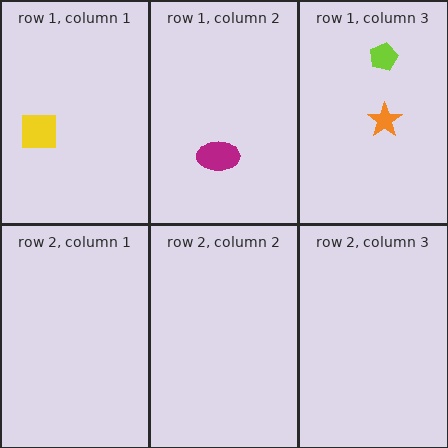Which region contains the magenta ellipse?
The row 1, column 2 region.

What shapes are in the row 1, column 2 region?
The magenta ellipse.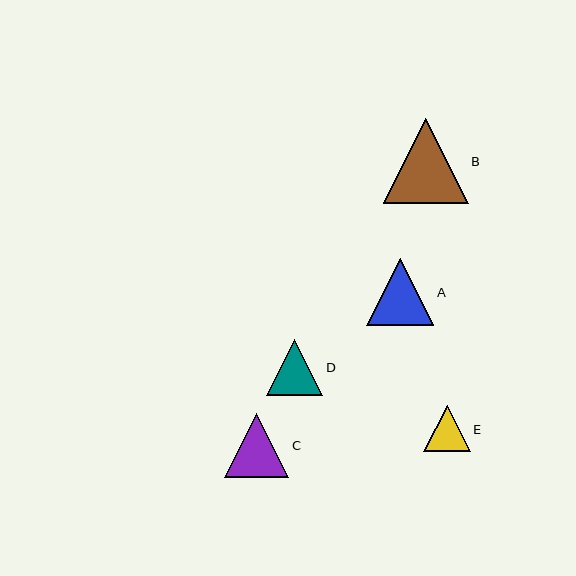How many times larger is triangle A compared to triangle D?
Triangle A is approximately 1.2 times the size of triangle D.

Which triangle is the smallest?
Triangle E is the smallest with a size of approximately 46 pixels.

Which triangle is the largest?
Triangle B is the largest with a size of approximately 85 pixels.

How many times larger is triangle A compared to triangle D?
Triangle A is approximately 1.2 times the size of triangle D.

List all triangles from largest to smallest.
From largest to smallest: B, A, C, D, E.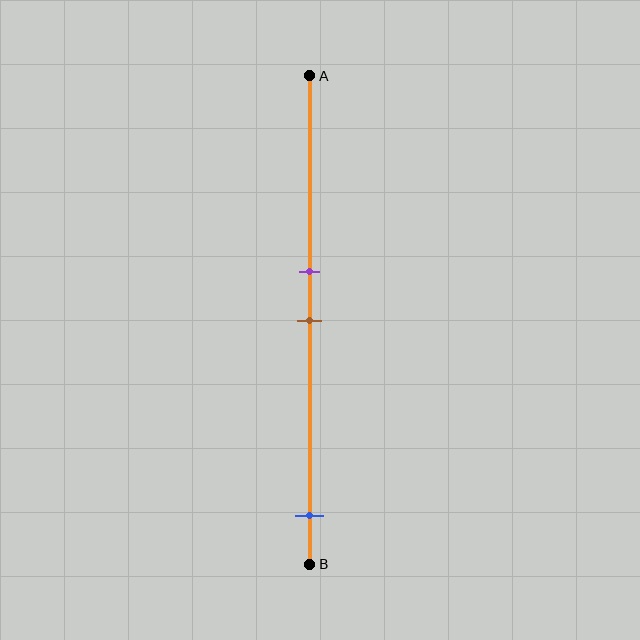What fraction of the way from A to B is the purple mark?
The purple mark is approximately 40% (0.4) of the way from A to B.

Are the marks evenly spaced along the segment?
No, the marks are not evenly spaced.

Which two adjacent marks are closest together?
The purple and brown marks are the closest adjacent pair.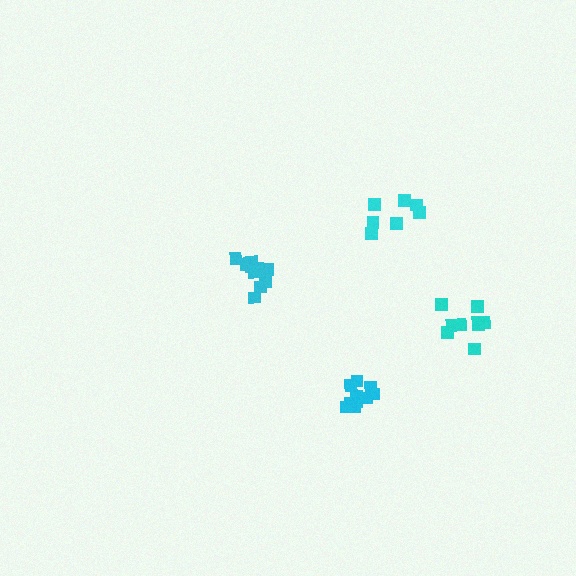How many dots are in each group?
Group 1: 10 dots, Group 2: 11 dots, Group 3: 9 dots, Group 4: 7 dots (37 total).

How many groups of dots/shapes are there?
There are 4 groups.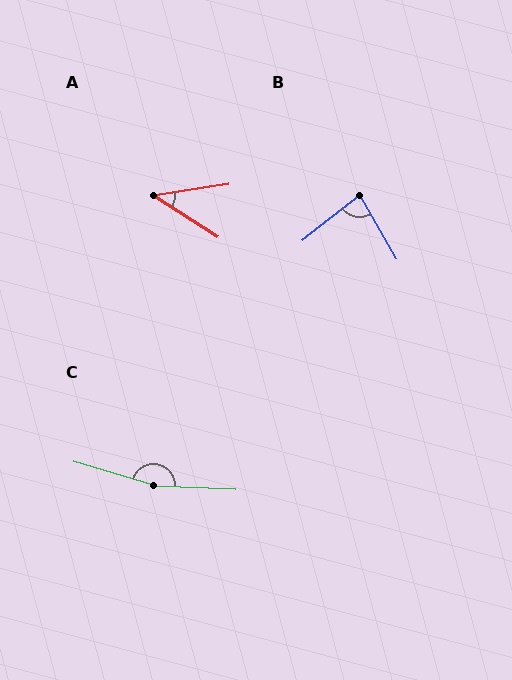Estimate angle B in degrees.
Approximately 82 degrees.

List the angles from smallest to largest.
A (41°), B (82°), C (166°).